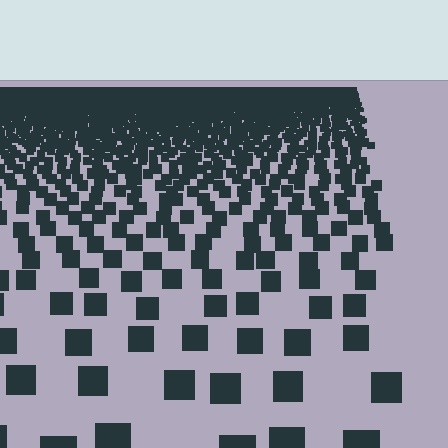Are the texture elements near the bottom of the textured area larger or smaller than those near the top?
Larger. Near the bottom, elements are closer to the viewer and appear at a bigger on-screen size.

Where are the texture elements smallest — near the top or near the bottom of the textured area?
Near the top.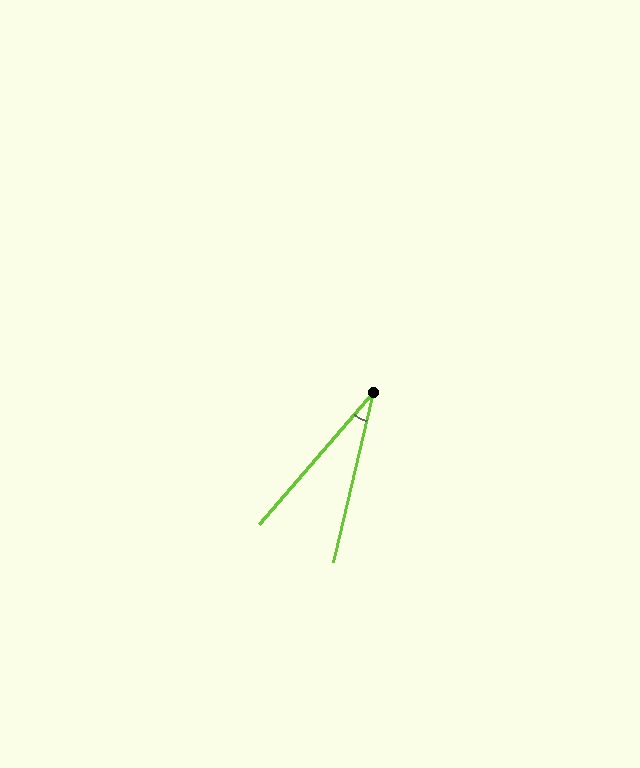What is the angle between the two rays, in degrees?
Approximately 28 degrees.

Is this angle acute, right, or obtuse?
It is acute.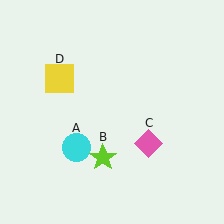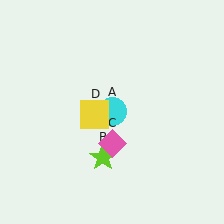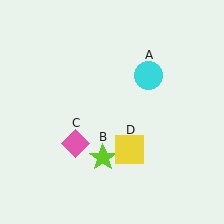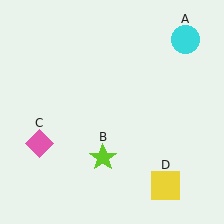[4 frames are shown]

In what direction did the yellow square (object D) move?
The yellow square (object D) moved down and to the right.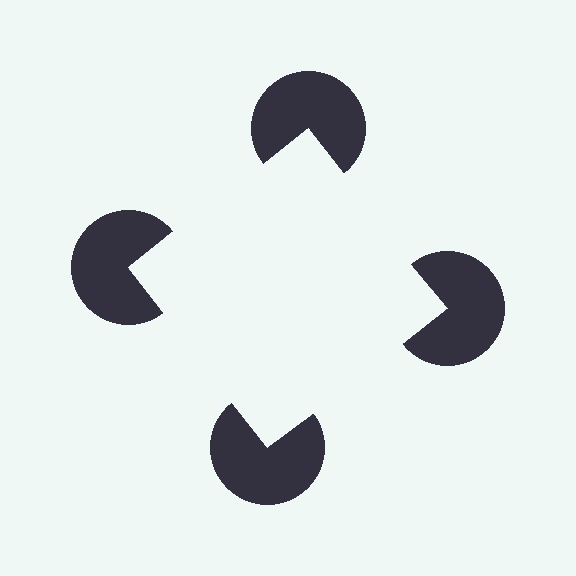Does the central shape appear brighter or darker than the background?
It typically appears slightly brighter than the background, even though no actual brightness change is drawn.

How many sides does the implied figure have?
4 sides.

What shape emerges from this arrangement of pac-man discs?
An illusory square — its edges are inferred from the aligned wedge cuts in the pac-man discs, not physically drawn.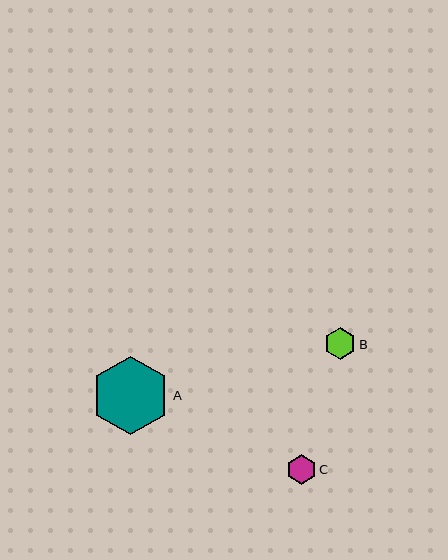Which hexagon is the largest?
Hexagon A is the largest with a size of approximately 79 pixels.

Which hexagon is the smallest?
Hexagon C is the smallest with a size of approximately 29 pixels.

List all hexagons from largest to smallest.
From largest to smallest: A, B, C.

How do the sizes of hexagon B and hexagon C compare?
Hexagon B and hexagon C are approximately the same size.